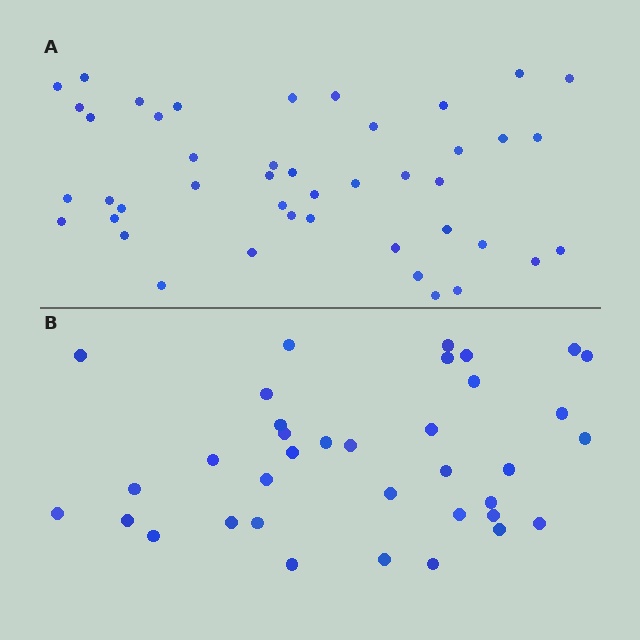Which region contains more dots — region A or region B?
Region A (the top region) has more dots.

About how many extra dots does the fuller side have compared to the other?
Region A has roughly 8 or so more dots than region B.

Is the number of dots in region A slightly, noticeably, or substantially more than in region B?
Region A has only slightly more — the two regions are fairly close. The ratio is roughly 1.2 to 1.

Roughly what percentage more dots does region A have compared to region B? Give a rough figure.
About 20% more.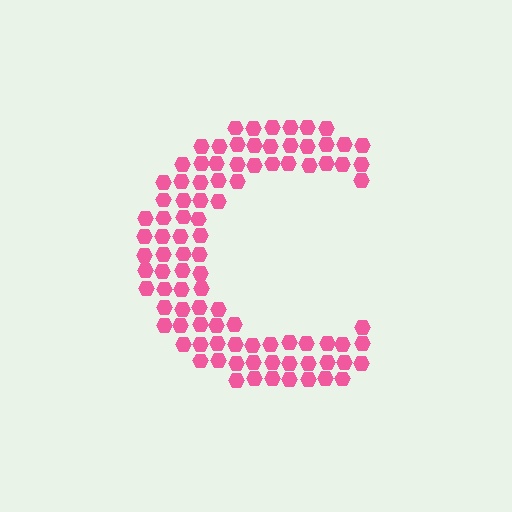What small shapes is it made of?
It is made of small hexagons.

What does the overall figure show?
The overall figure shows the letter C.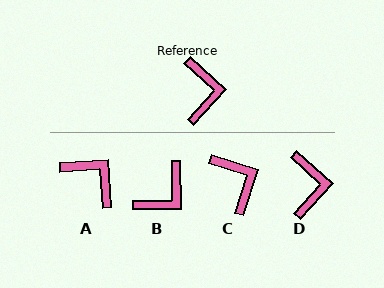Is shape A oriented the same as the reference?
No, it is off by about 46 degrees.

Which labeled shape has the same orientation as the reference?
D.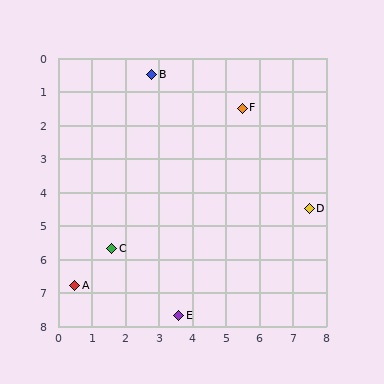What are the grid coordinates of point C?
Point C is at approximately (1.6, 5.7).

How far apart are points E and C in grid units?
Points E and C are about 2.8 grid units apart.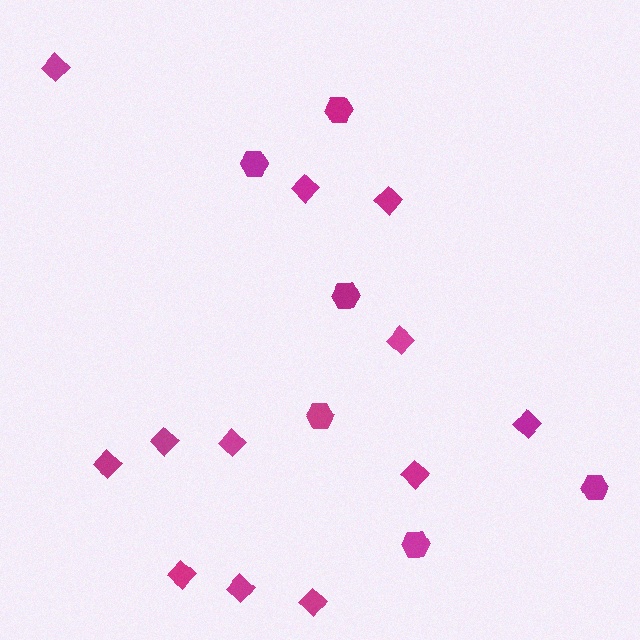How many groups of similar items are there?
There are 2 groups: one group of diamonds (12) and one group of hexagons (6).